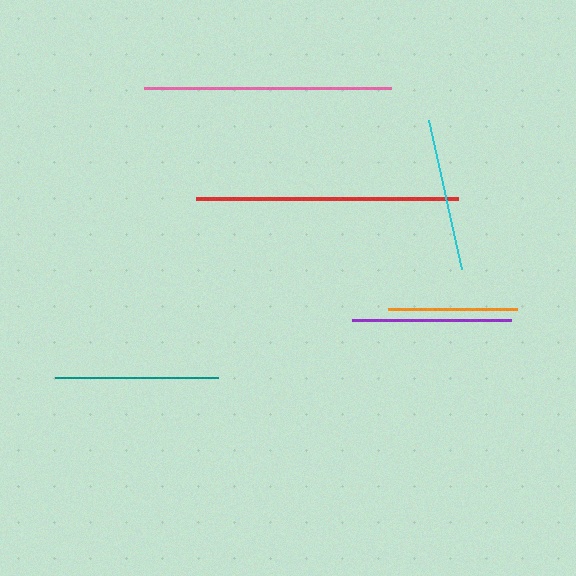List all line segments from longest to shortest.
From longest to shortest: red, pink, teal, purple, cyan, orange.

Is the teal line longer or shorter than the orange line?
The teal line is longer than the orange line.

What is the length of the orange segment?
The orange segment is approximately 130 pixels long.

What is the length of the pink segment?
The pink segment is approximately 247 pixels long.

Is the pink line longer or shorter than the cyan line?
The pink line is longer than the cyan line.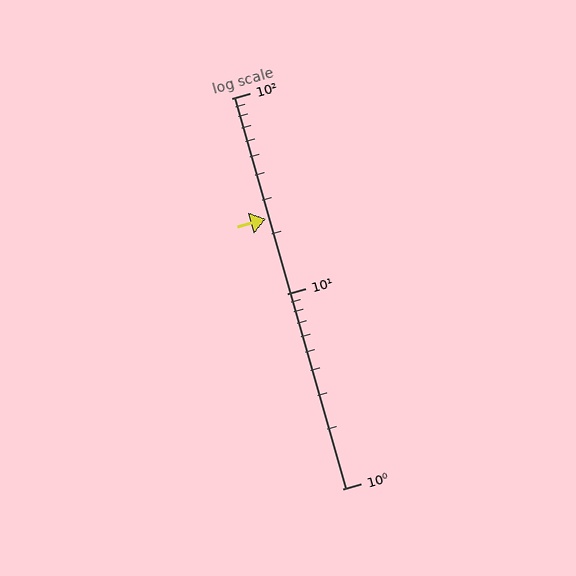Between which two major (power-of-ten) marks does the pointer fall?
The pointer is between 10 and 100.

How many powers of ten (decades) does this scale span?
The scale spans 2 decades, from 1 to 100.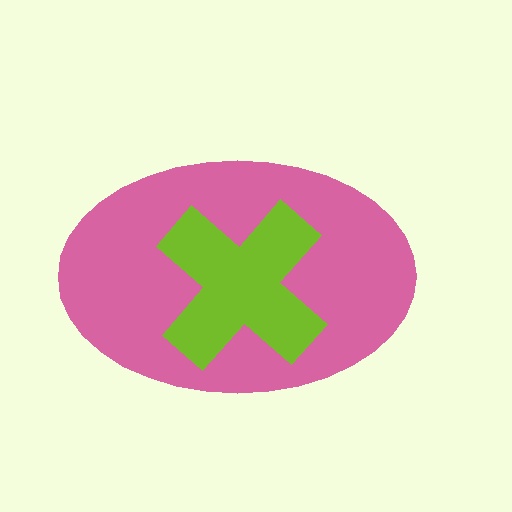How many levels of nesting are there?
2.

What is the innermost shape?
The lime cross.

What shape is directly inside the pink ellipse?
The lime cross.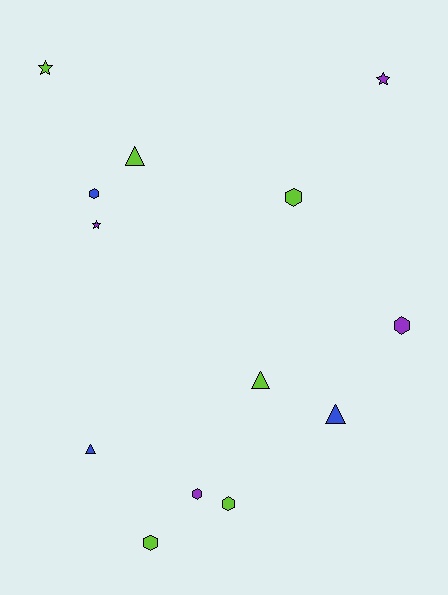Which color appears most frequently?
Lime, with 6 objects.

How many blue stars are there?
There are no blue stars.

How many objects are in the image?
There are 13 objects.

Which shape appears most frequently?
Hexagon, with 6 objects.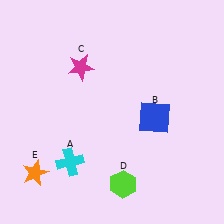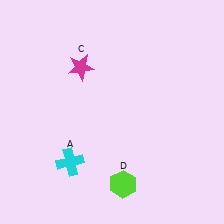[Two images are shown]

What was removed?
The orange star (E), the blue square (B) were removed in Image 2.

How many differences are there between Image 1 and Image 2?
There are 2 differences between the two images.